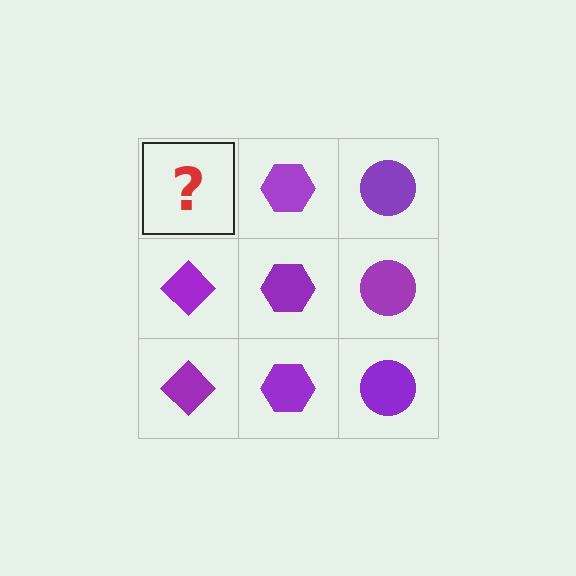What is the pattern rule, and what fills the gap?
The rule is that each column has a consistent shape. The gap should be filled with a purple diamond.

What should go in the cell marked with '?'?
The missing cell should contain a purple diamond.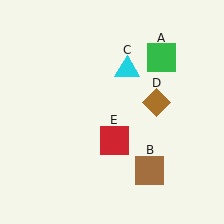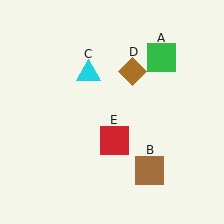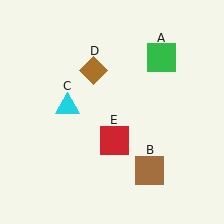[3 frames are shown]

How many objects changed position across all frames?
2 objects changed position: cyan triangle (object C), brown diamond (object D).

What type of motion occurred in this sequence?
The cyan triangle (object C), brown diamond (object D) rotated counterclockwise around the center of the scene.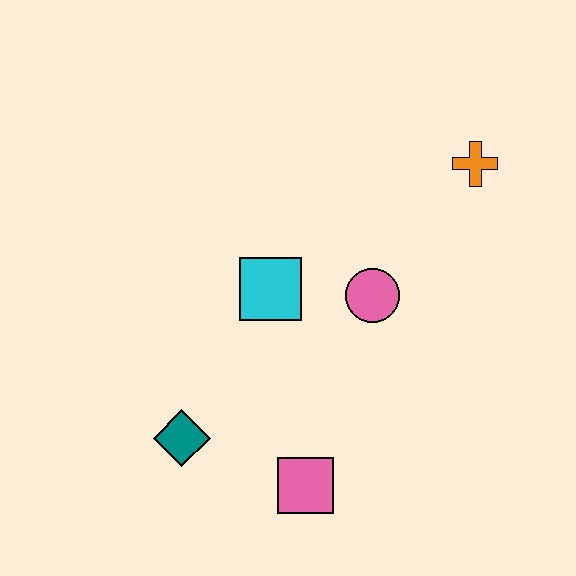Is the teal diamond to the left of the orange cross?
Yes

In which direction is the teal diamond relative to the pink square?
The teal diamond is to the left of the pink square.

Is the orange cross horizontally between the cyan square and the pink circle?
No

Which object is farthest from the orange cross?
The teal diamond is farthest from the orange cross.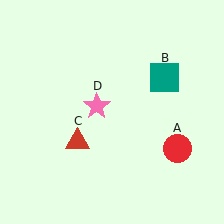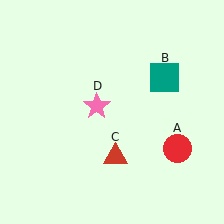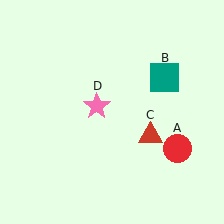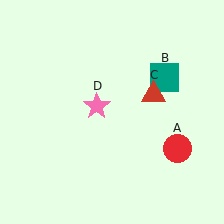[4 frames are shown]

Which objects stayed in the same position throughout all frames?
Red circle (object A) and teal square (object B) and pink star (object D) remained stationary.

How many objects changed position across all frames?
1 object changed position: red triangle (object C).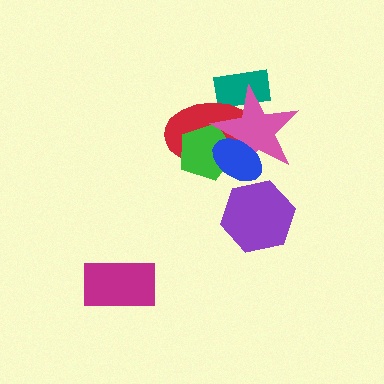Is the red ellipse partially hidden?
Yes, it is partially covered by another shape.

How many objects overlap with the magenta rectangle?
0 objects overlap with the magenta rectangle.